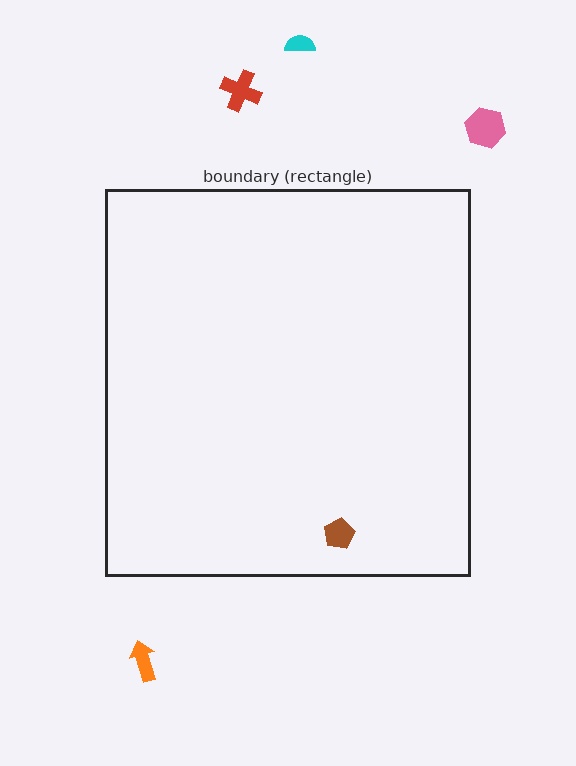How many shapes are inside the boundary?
1 inside, 4 outside.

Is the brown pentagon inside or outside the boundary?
Inside.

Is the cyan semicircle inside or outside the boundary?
Outside.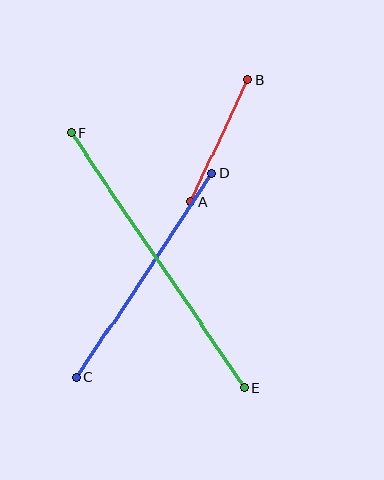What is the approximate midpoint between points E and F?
The midpoint is at approximately (157, 261) pixels.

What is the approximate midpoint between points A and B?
The midpoint is at approximately (219, 141) pixels.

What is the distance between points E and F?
The distance is approximately 308 pixels.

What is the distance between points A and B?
The distance is approximately 134 pixels.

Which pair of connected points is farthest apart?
Points E and F are farthest apart.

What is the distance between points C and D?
The distance is approximately 245 pixels.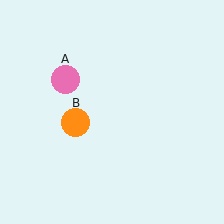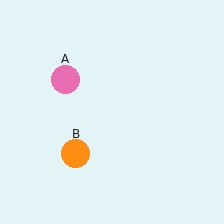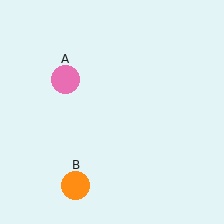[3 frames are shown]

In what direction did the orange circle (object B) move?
The orange circle (object B) moved down.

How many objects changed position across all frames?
1 object changed position: orange circle (object B).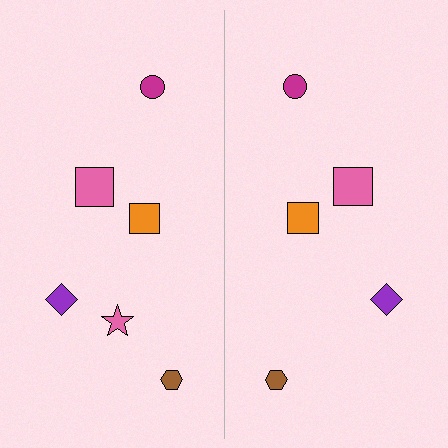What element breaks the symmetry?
A pink star is missing from the right side.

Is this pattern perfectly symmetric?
No, the pattern is not perfectly symmetric. A pink star is missing from the right side.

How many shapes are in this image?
There are 11 shapes in this image.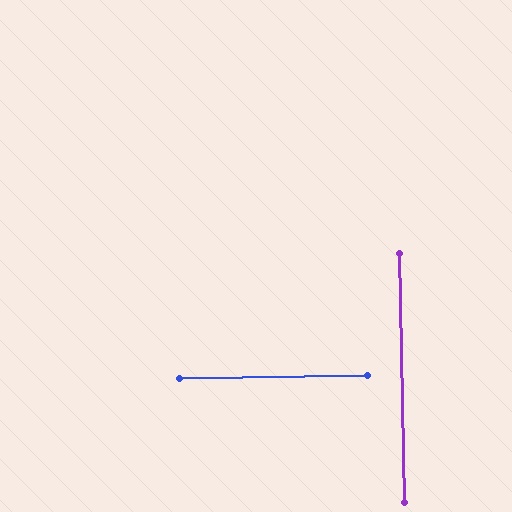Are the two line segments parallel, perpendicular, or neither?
Perpendicular — they meet at approximately 90°.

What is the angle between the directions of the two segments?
Approximately 90 degrees.